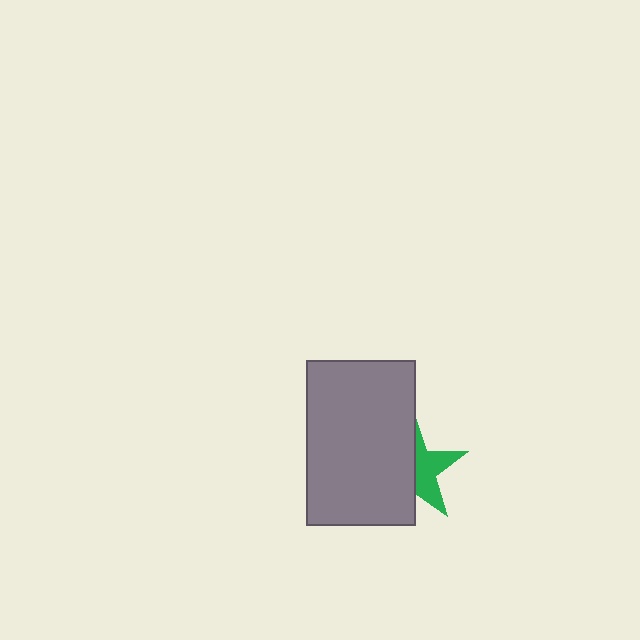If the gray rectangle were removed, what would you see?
You would see the complete green star.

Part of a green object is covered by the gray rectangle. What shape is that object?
It is a star.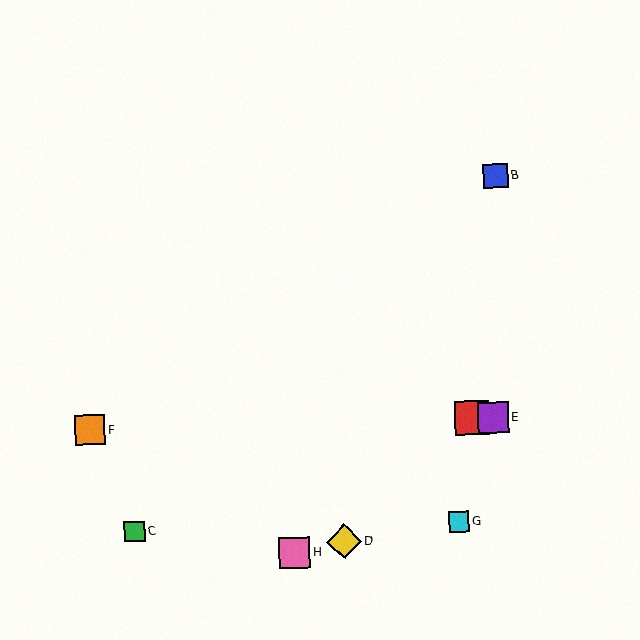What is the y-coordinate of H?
Object H is at y≈553.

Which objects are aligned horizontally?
Objects A, E, F are aligned horizontally.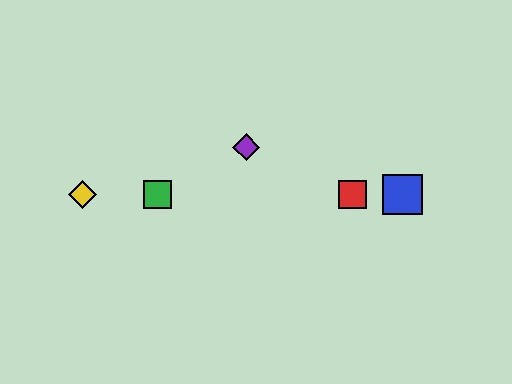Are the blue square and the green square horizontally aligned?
Yes, both are at y≈195.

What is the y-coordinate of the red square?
The red square is at y≈195.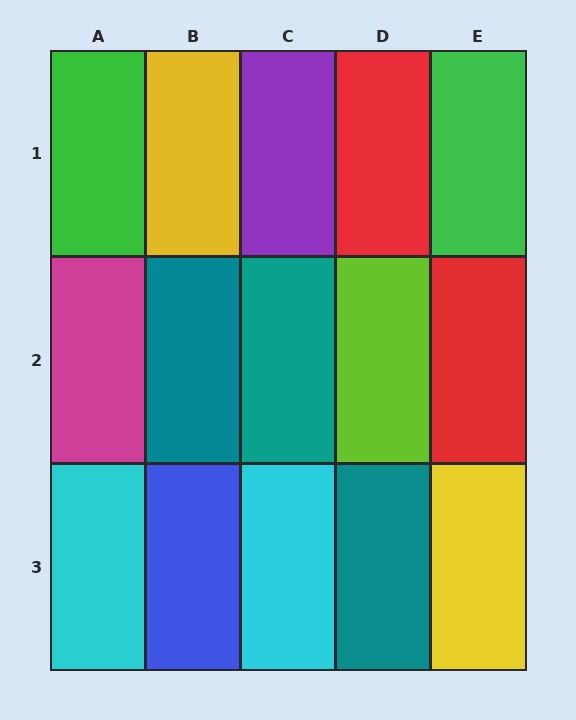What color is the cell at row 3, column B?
Blue.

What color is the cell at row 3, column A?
Cyan.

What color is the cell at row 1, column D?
Red.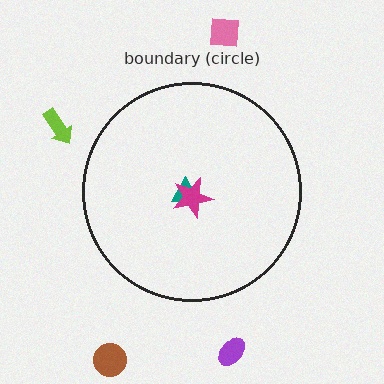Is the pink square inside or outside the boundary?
Outside.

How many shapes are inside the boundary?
2 inside, 4 outside.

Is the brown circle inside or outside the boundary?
Outside.